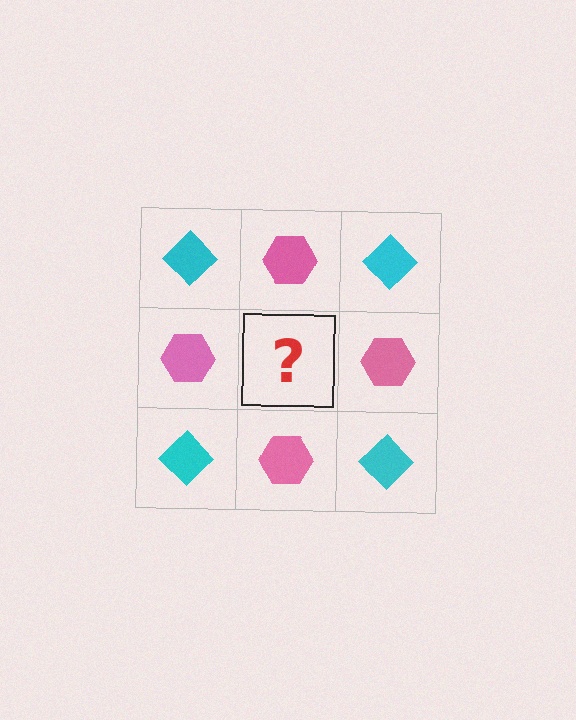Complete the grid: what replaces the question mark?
The question mark should be replaced with a cyan diamond.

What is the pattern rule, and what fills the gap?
The rule is that it alternates cyan diamond and pink hexagon in a checkerboard pattern. The gap should be filled with a cyan diamond.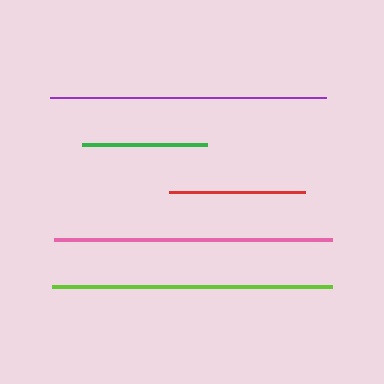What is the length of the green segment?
The green segment is approximately 124 pixels long.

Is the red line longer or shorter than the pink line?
The pink line is longer than the red line.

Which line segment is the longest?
The lime line is the longest at approximately 280 pixels.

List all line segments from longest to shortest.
From longest to shortest: lime, pink, purple, red, green.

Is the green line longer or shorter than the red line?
The red line is longer than the green line.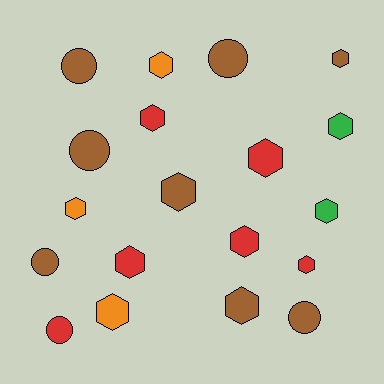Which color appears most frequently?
Brown, with 8 objects.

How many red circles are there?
There is 1 red circle.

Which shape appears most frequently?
Hexagon, with 13 objects.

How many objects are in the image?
There are 19 objects.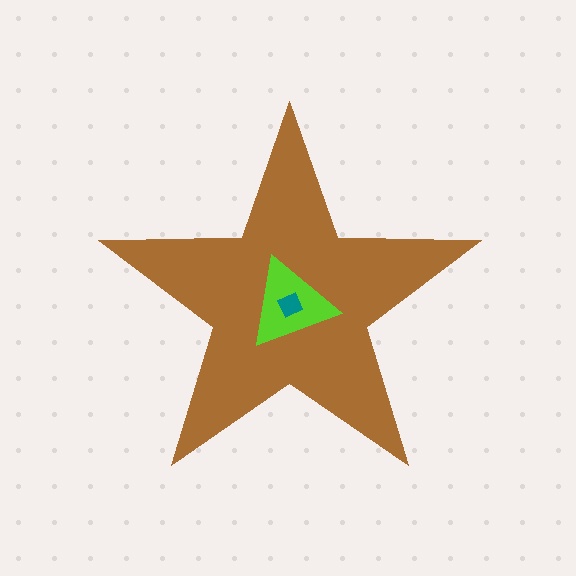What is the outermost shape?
The brown star.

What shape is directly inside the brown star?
The lime triangle.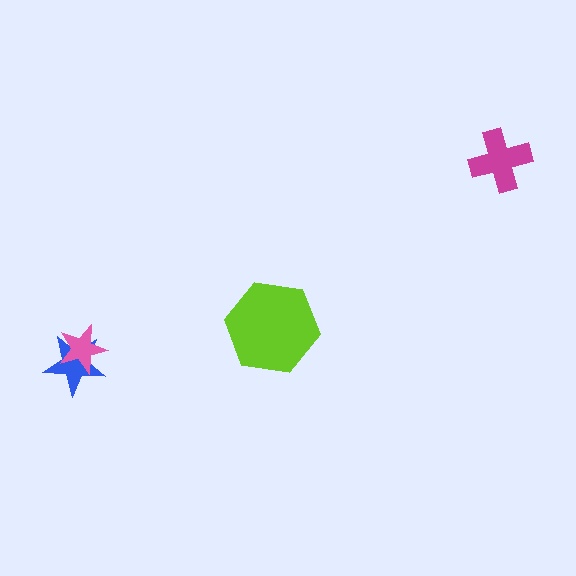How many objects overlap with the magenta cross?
0 objects overlap with the magenta cross.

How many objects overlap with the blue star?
1 object overlaps with the blue star.